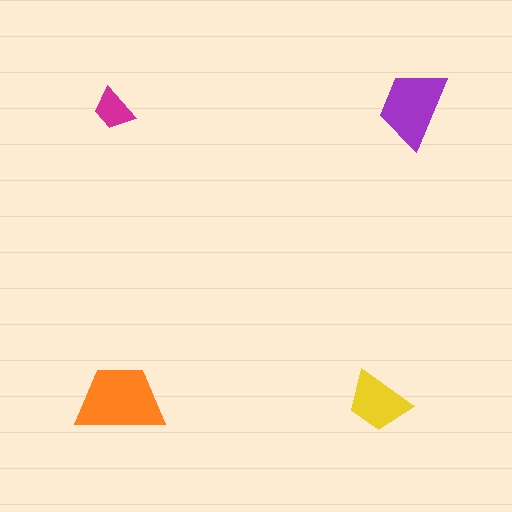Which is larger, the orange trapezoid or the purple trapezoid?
The orange one.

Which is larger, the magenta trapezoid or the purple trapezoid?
The purple one.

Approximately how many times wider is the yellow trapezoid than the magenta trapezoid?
About 1.5 times wider.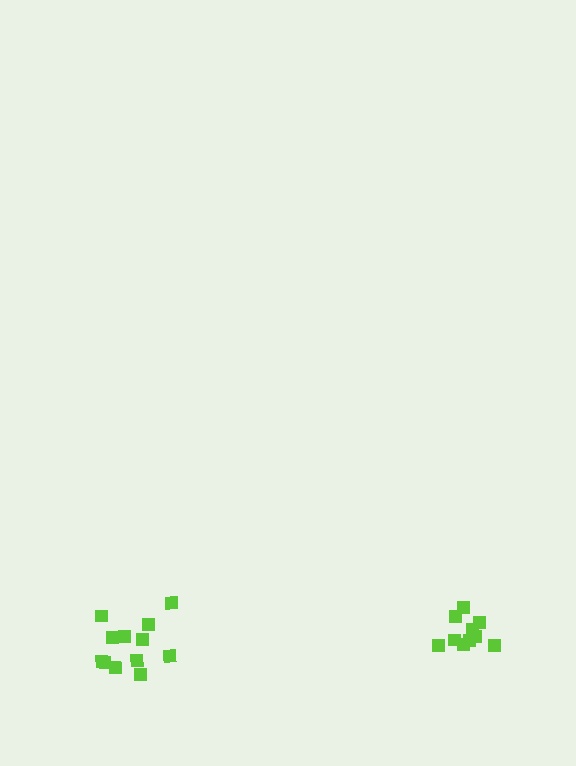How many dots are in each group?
Group 1: 10 dots, Group 2: 12 dots (22 total).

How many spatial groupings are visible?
There are 2 spatial groupings.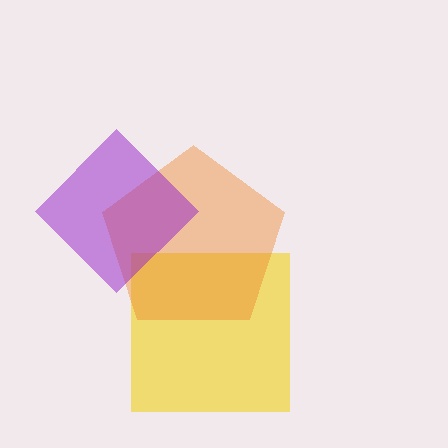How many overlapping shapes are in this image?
There are 3 overlapping shapes in the image.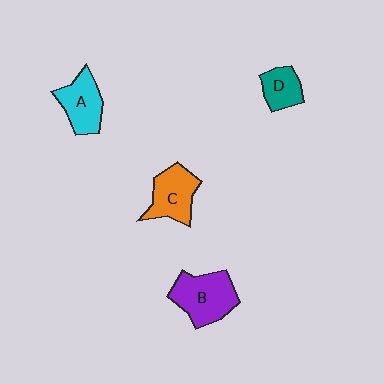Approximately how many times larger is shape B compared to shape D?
Approximately 1.8 times.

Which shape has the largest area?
Shape B (purple).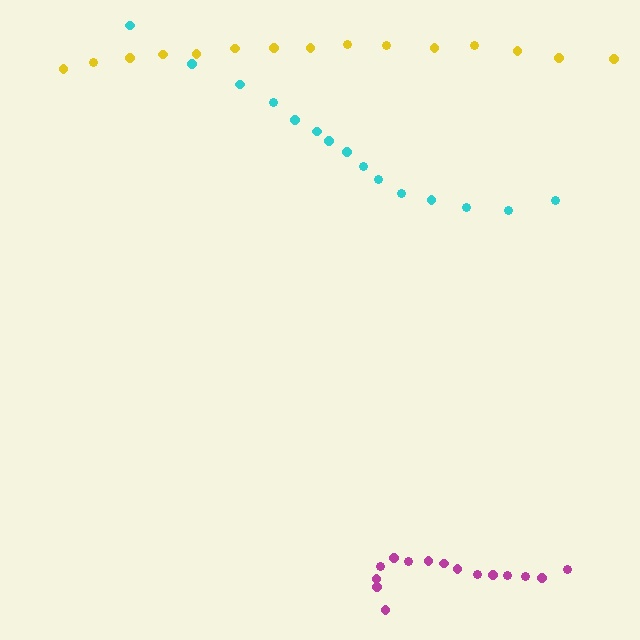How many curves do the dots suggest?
There are 3 distinct paths.